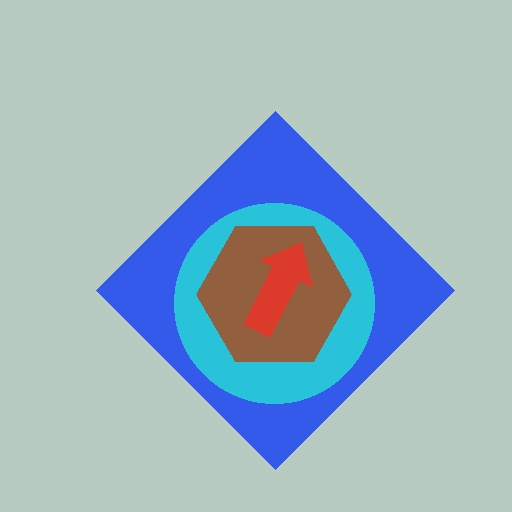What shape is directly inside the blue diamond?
The cyan circle.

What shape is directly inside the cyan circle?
The brown hexagon.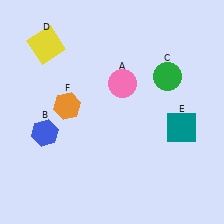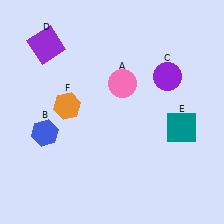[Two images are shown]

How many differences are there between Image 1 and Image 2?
There are 2 differences between the two images.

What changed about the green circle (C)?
In Image 1, C is green. In Image 2, it changed to purple.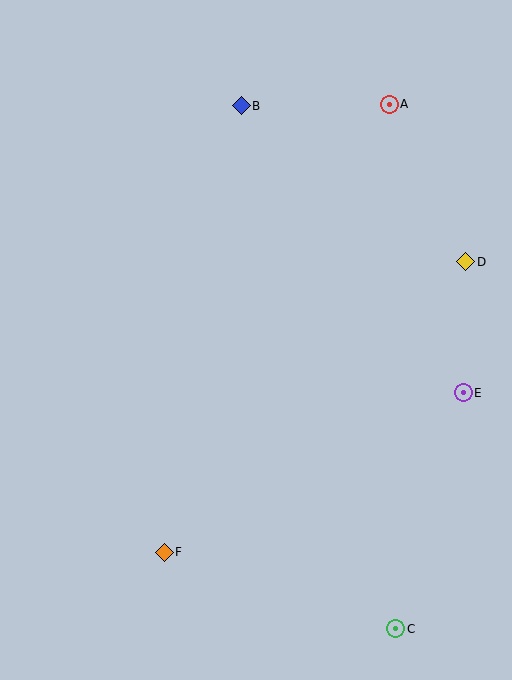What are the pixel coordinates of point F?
Point F is at (164, 552).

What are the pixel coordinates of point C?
Point C is at (396, 629).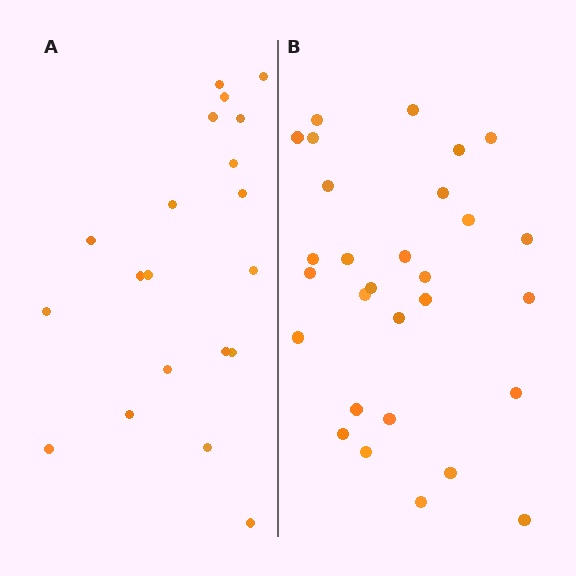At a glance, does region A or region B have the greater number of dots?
Region B (the right region) has more dots.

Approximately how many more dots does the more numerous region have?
Region B has roughly 8 or so more dots than region A.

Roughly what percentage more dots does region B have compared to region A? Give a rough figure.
About 45% more.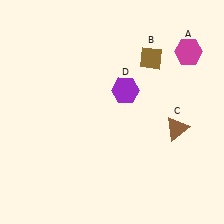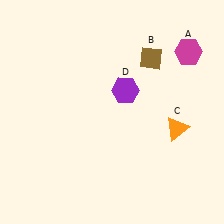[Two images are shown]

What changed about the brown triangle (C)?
In Image 1, C is brown. In Image 2, it changed to orange.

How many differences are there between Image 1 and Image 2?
There is 1 difference between the two images.